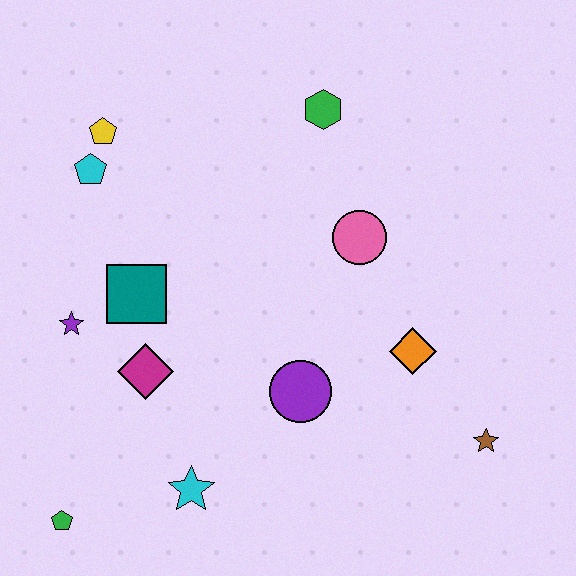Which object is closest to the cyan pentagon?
The yellow pentagon is closest to the cyan pentagon.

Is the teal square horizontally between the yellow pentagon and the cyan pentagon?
No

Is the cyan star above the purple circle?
No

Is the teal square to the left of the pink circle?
Yes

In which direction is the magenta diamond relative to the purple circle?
The magenta diamond is to the left of the purple circle.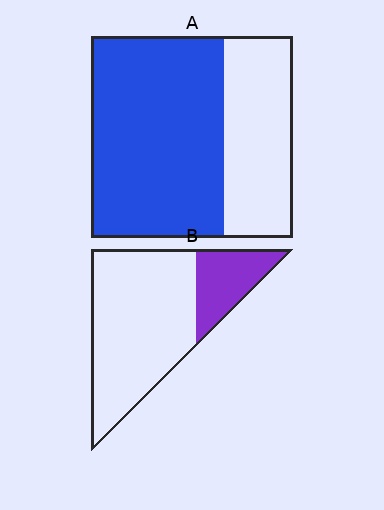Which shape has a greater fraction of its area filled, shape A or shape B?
Shape A.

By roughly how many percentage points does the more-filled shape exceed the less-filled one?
By roughly 45 percentage points (A over B).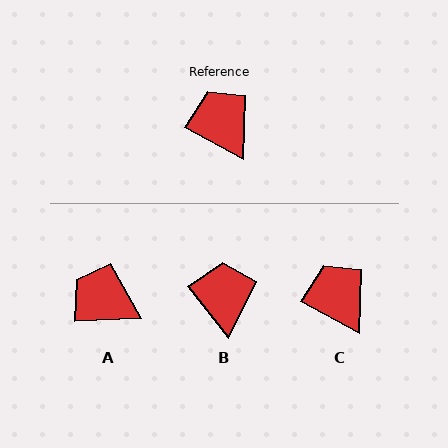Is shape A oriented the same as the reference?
No, it is off by about 31 degrees.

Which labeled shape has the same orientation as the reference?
C.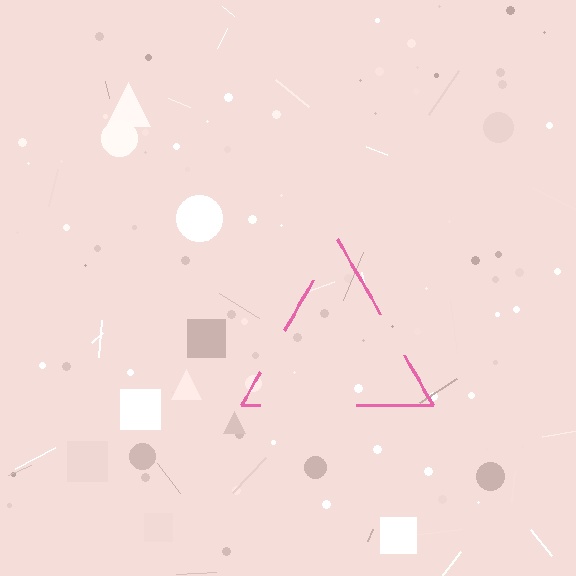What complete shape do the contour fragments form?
The contour fragments form a triangle.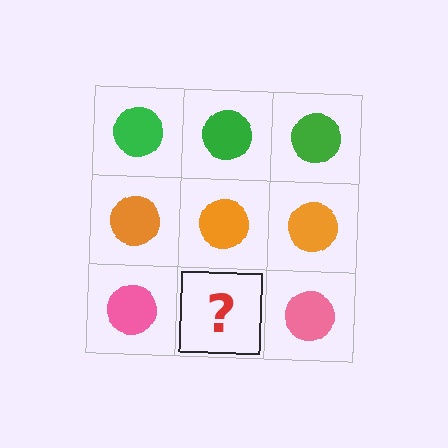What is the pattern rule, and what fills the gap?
The rule is that each row has a consistent color. The gap should be filled with a pink circle.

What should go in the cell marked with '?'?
The missing cell should contain a pink circle.